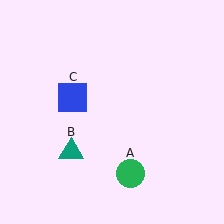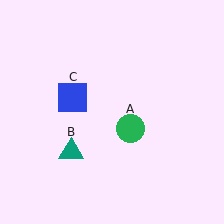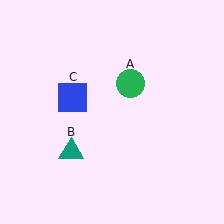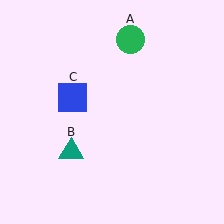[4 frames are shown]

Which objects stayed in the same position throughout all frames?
Teal triangle (object B) and blue square (object C) remained stationary.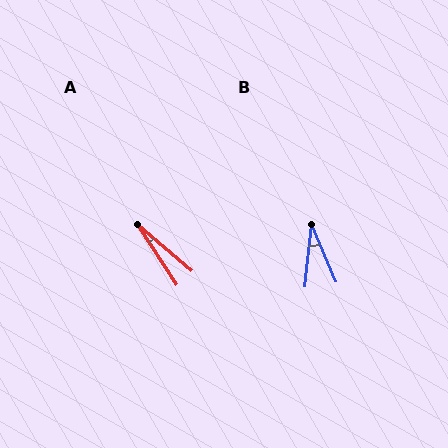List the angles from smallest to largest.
A (16°), B (29°).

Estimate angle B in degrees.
Approximately 29 degrees.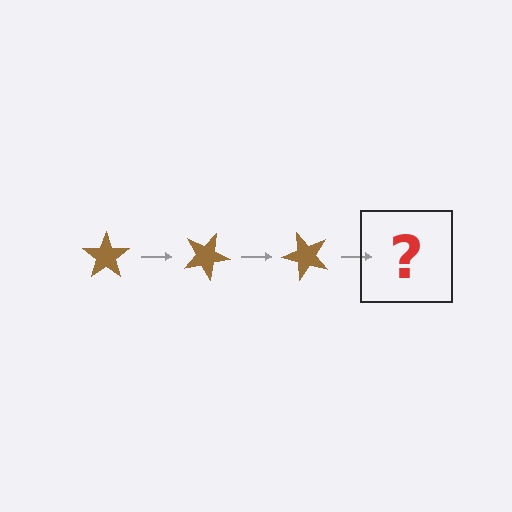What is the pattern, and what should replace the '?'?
The pattern is that the star rotates 25 degrees each step. The '?' should be a brown star rotated 75 degrees.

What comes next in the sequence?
The next element should be a brown star rotated 75 degrees.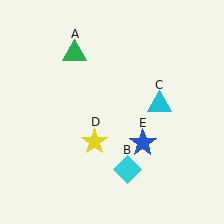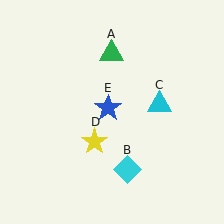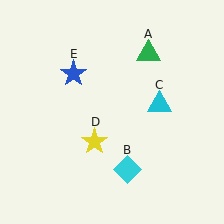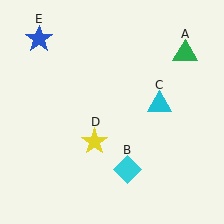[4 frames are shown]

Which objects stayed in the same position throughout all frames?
Cyan diamond (object B) and cyan triangle (object C) and yellow star (object D) remained stationary.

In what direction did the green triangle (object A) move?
The green triangle (object A) moved right.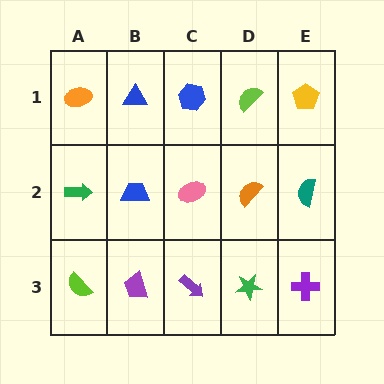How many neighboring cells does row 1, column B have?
3.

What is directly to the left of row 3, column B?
A lime semicircle.